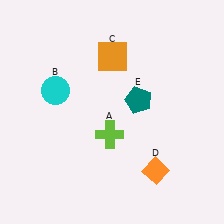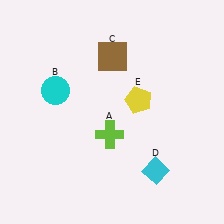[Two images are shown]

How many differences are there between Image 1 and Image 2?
There are 3 differences between the two images.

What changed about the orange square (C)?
In Image 1, C is orange. In Image 2, it changed to brown.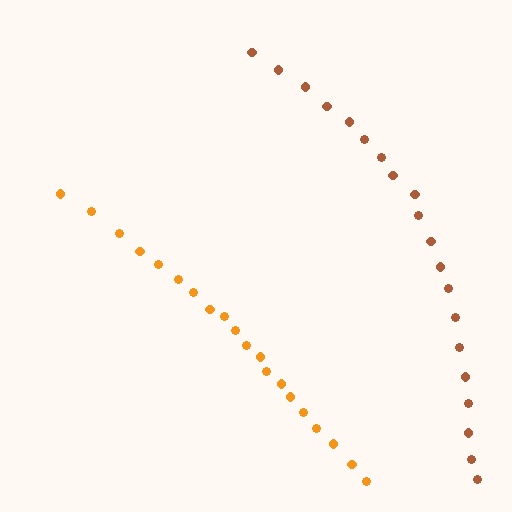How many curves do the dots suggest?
There are 2 distinct paths.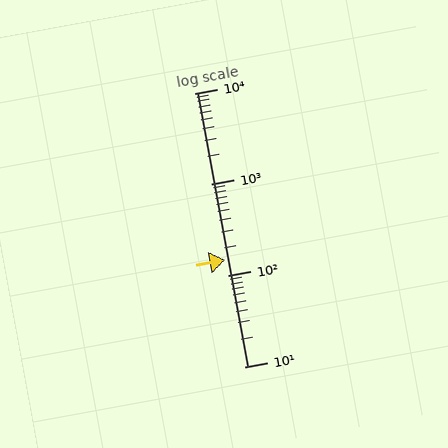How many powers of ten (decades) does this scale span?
The scale spans 3 decades, from 10 to 10000.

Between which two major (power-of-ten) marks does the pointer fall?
The pointer is between 100 and 1000.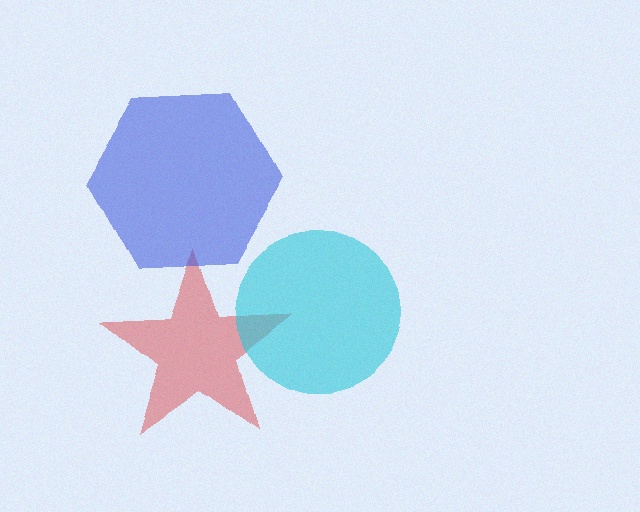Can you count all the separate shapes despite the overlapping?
Yes, there are 3 separate shapes.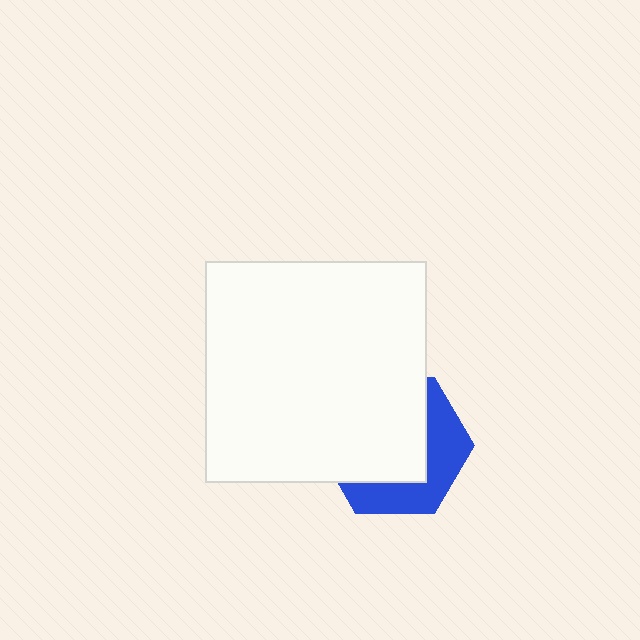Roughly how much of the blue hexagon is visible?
A small part of it is visible (roughly 38%).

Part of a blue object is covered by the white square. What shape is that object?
It is a hexagon.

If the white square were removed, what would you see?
You would see the complete blue hexagon.